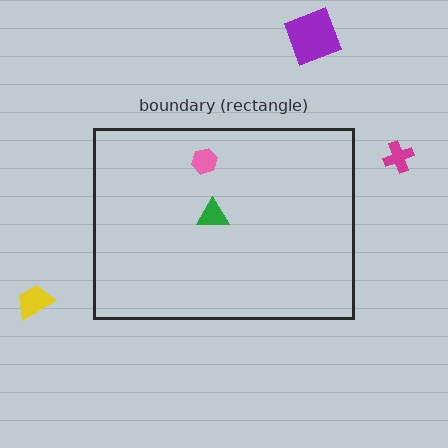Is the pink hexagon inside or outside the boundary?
Inside.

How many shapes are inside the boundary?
2 inside, 3 outside.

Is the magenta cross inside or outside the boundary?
Outside.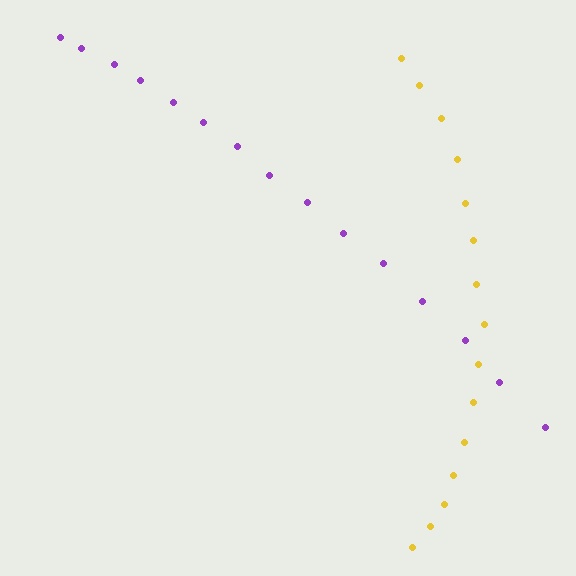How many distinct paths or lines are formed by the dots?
There are 2 distinct paths.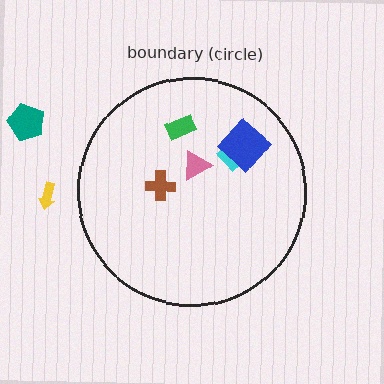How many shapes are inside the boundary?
5 inside, 2 outside.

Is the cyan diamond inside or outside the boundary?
Inside.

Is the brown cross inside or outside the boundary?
Inside.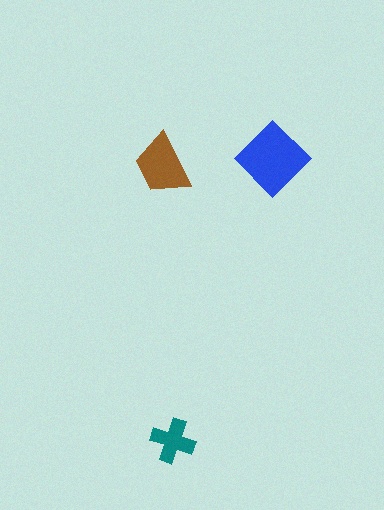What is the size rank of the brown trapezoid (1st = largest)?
2nd.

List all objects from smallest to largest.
The teal cross, the brown trapezoid, the blue diamond.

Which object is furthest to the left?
The brown trapezoid is leftmost.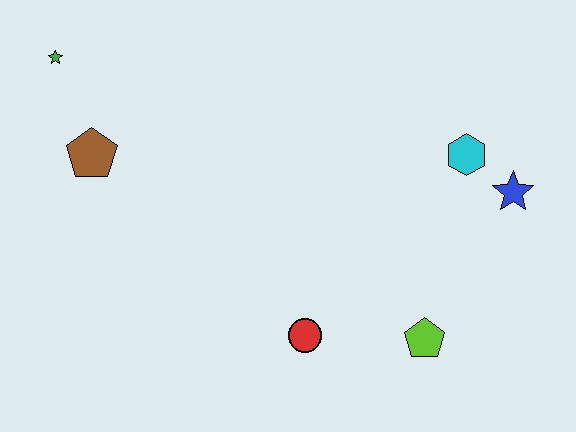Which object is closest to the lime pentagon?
The red circle is closest to the lime pentagon.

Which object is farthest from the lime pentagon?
The green star is farthest from the lime pentagon.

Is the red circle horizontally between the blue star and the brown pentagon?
Yes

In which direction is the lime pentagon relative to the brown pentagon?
The lime pentagon is to the right of the brown pentagon.